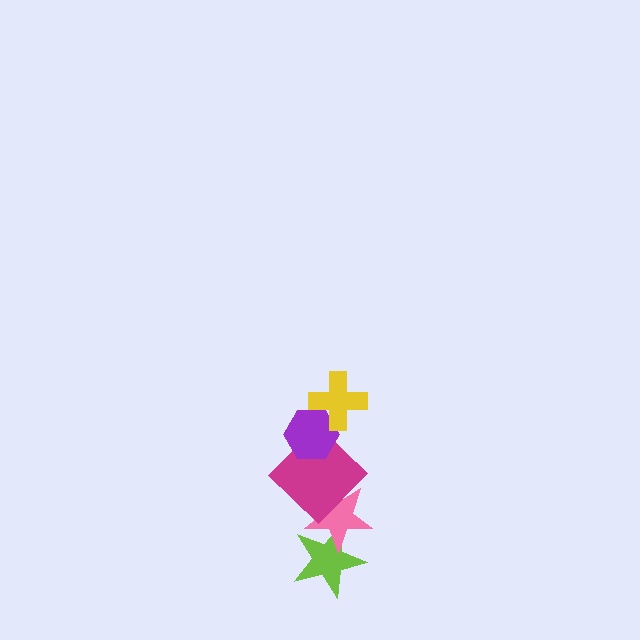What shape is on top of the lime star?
The pink star is on top of the lime star.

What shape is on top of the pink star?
The magenta diamond is on top of the pink star.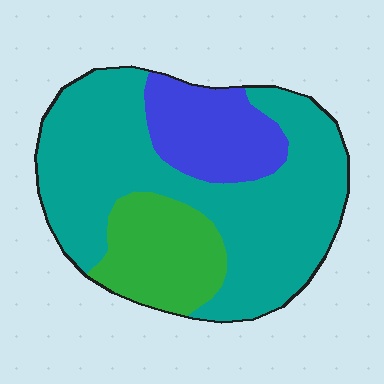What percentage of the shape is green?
Green takes up less than a quarter of the shape.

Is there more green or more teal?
Teal.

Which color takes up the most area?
Teal, at roughly 65%.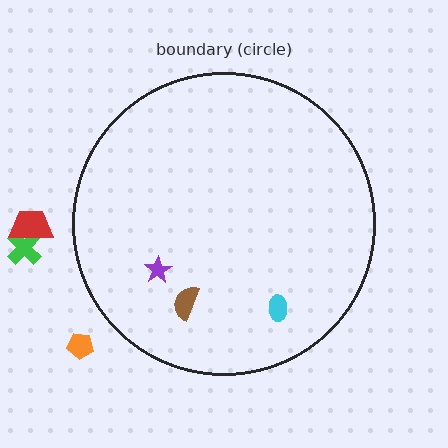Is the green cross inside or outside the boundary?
Outside.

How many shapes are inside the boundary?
3 inside, 3 outside.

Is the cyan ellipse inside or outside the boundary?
Inside.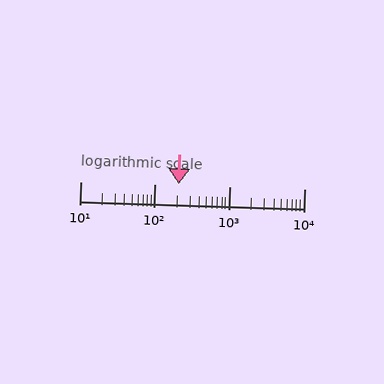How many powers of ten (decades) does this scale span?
The scale spans 3 decades, from 10 to 10000.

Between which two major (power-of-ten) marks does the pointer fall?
The pointer is between 100 and 1000.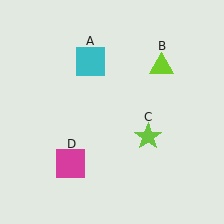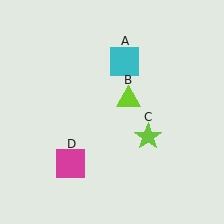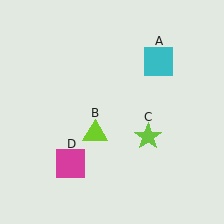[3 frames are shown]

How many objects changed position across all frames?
2 objects changed position: cyan square (object A), lime triangle (object B).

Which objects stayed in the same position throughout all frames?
Lime star (object C) and magenta square (object D) remained stationary.